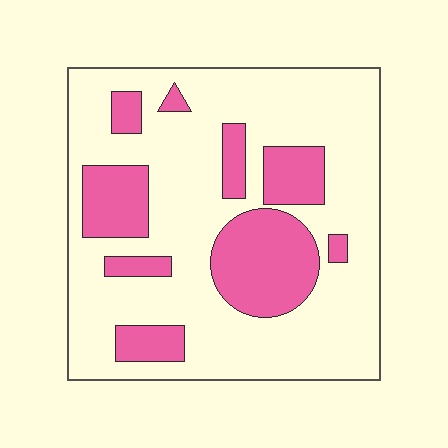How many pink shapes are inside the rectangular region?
9.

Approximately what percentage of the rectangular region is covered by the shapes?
Approximately 25%.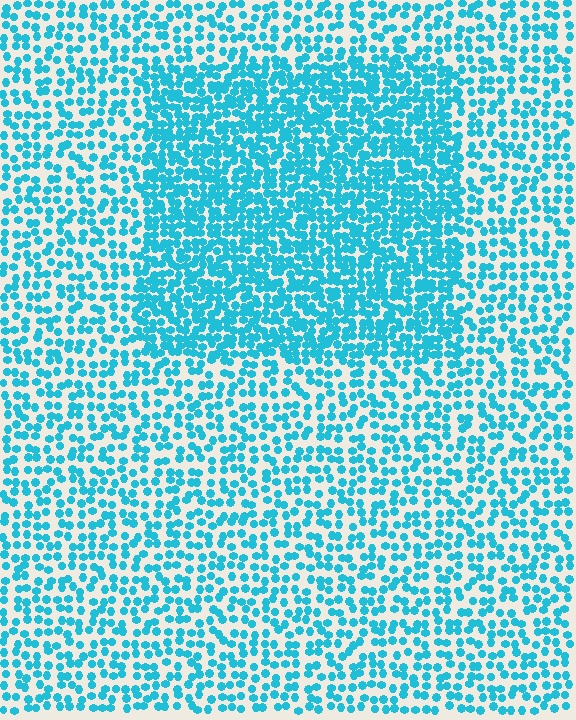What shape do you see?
I see a rectangle.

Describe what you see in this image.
The image contains small cyan elements arranged at two different densities. A rectangle-shaped region is visible where the elements are more densely packed than the surrounding area.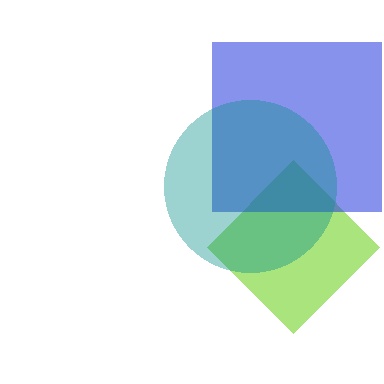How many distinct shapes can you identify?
There are 3 distinct shapes: a lime diamond, a blue square, a teal circle.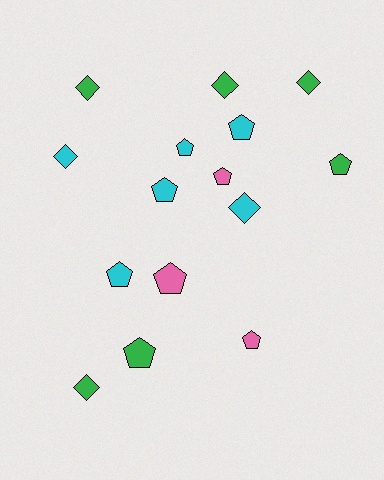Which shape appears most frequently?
Pentagon, with 9 objects.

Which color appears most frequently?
Green, with 6 objects.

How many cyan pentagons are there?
There are 4 cyan pentagons.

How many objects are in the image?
There are 15 objects.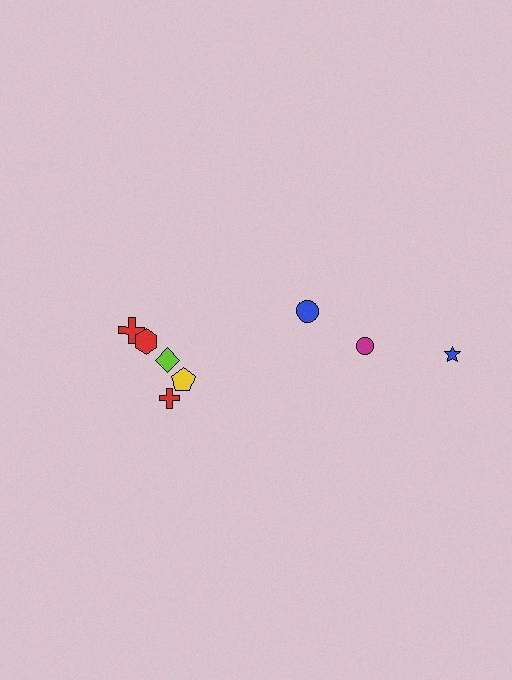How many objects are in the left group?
There are 5 objects.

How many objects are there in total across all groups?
There are 8 objects.